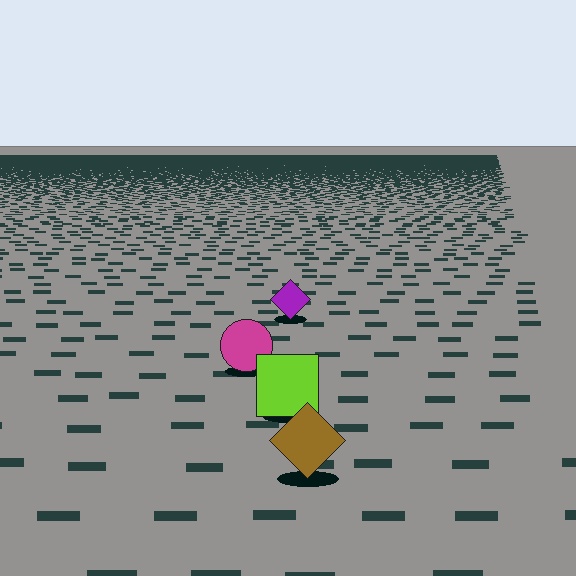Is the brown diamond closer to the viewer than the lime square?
Yes. The brown diamond is closer — you can tell from the texture gradient: the ground texture is coarser near it.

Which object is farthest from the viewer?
The purple diamond is farthest from the viewer. It appears smaller and the ground texture around it is denser.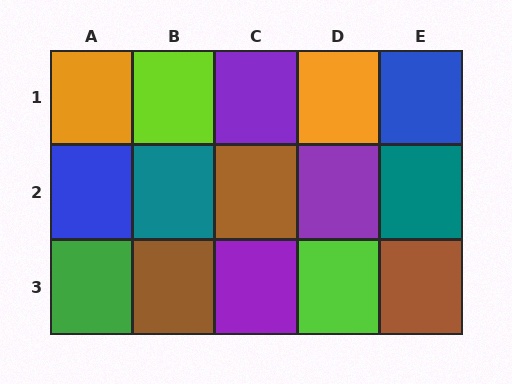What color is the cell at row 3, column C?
Purple.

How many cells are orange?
2 cells are orange.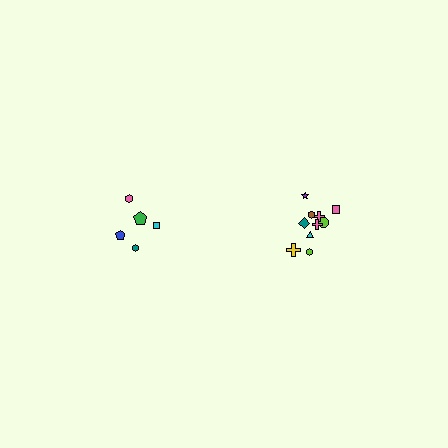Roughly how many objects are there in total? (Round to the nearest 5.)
Roughly 15 objects in total.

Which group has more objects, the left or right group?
The right group.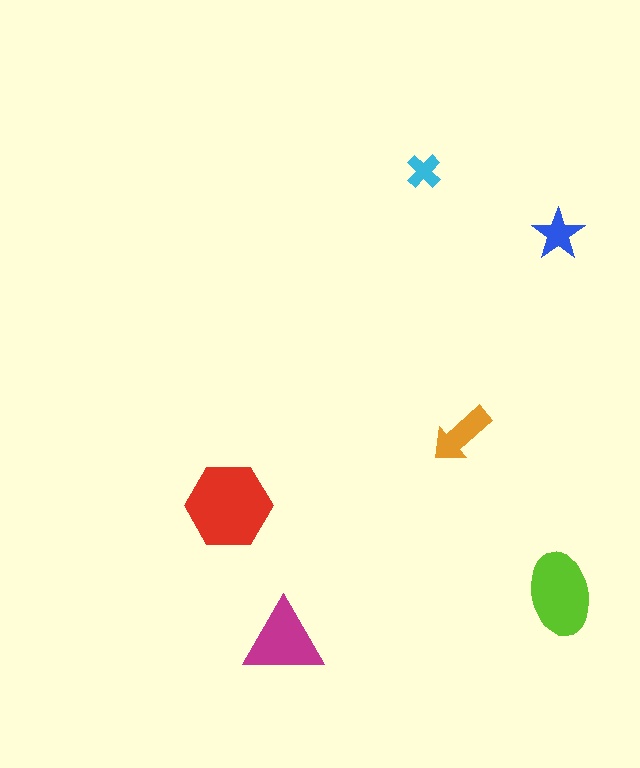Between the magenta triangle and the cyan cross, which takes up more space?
The magenta triangle.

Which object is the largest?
The red hexagon.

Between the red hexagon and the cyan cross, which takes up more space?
The red hexagon.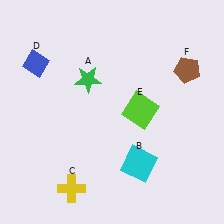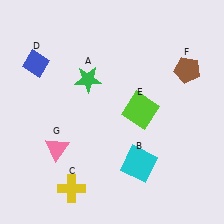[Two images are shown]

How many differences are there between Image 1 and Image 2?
There is 1 difference between the two images.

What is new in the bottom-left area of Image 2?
A pink triangle (G) was added in the bottom-left area of Image 2.